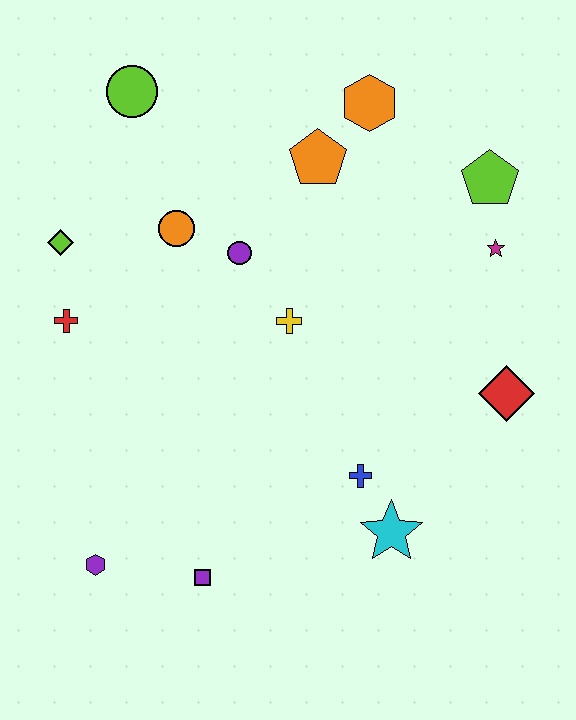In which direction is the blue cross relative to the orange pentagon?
The blue cross is below the orange pentagon.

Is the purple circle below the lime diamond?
Yes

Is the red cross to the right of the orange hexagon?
No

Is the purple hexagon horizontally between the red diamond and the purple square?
No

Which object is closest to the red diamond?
The magenta star is closest to the red diamond.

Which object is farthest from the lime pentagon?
The purple hexagon is farthest from the lime pentagon.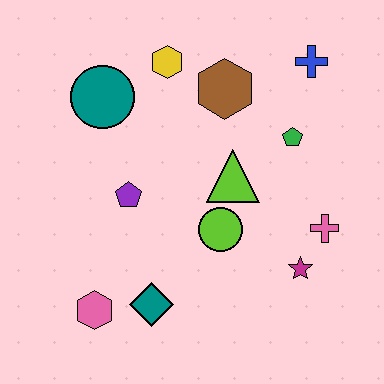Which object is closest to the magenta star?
The pink cross is closest to the magenta star.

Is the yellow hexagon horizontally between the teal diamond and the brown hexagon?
Yes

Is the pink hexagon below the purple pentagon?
Yes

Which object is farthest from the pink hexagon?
The blue cross is farthest from the pink hexagon.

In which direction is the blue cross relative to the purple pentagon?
The blue cross is to the right of the purple pentagon.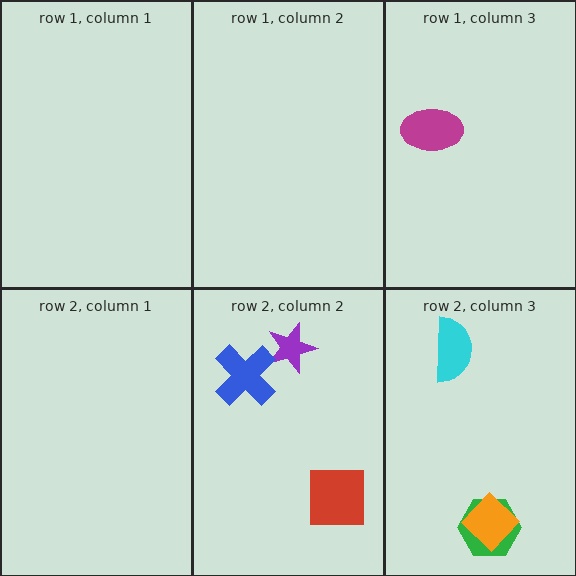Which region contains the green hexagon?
The row 2, column 3 region.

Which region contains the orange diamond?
The row 2, column 3 region.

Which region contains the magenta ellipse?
The row 1, column 3 region.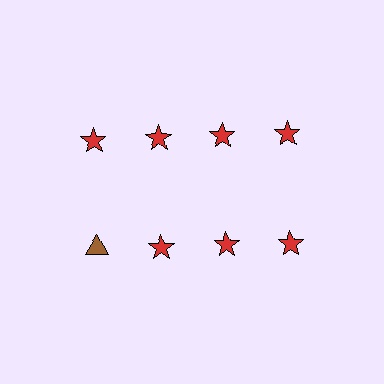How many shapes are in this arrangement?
There are 8 shapes arranged in a grid pattern.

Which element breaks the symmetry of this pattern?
The brown triangle in the second row, leftmost column breaks the symmetry. All other shapes are red stars.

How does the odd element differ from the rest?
It differs in both color (brown instead of red) and shape (triangle instead of star).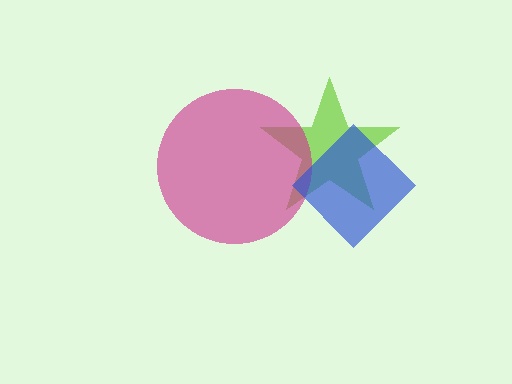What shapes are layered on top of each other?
The layered shapes are: a lime star, a magenta circle, a blue diamond.